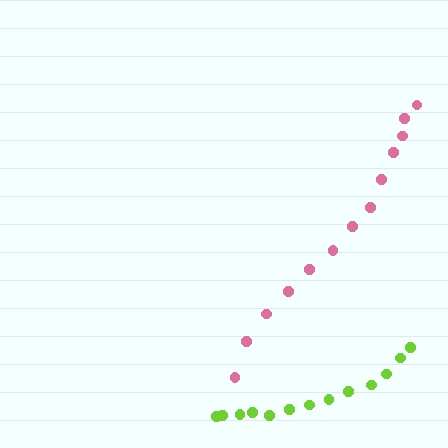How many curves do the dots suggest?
There are 2 distinct paths.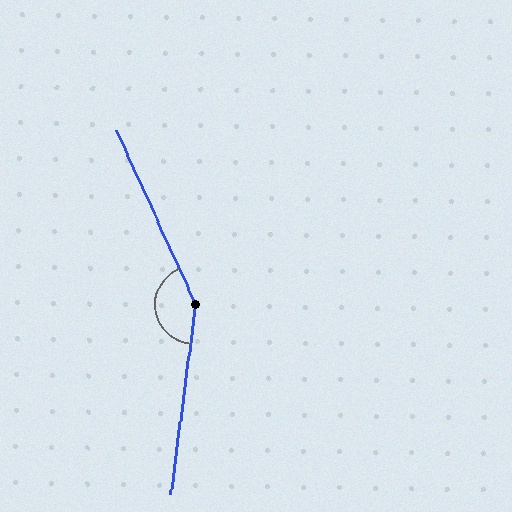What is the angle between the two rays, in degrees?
Approximately 148 degrees.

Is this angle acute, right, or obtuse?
It is obtuse.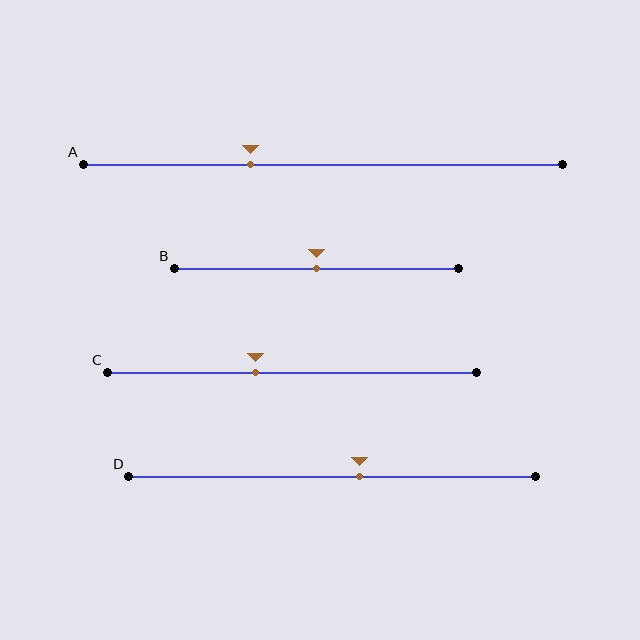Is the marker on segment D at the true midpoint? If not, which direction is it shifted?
No, the marker on segment D is shifted to the right by about 7% of the segment length.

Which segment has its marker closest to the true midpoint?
Segment B has its marker closest to the true midpoint.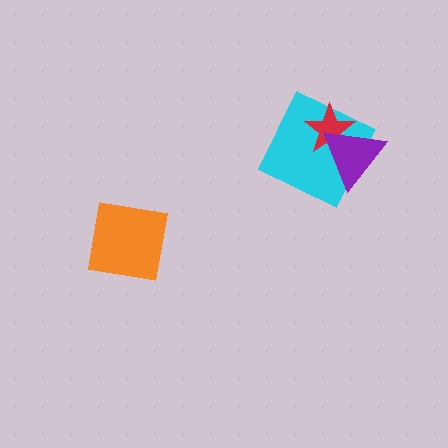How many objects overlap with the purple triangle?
2 objects overlap with the purple triangle.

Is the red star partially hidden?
Yes, it is partially covered by another shape.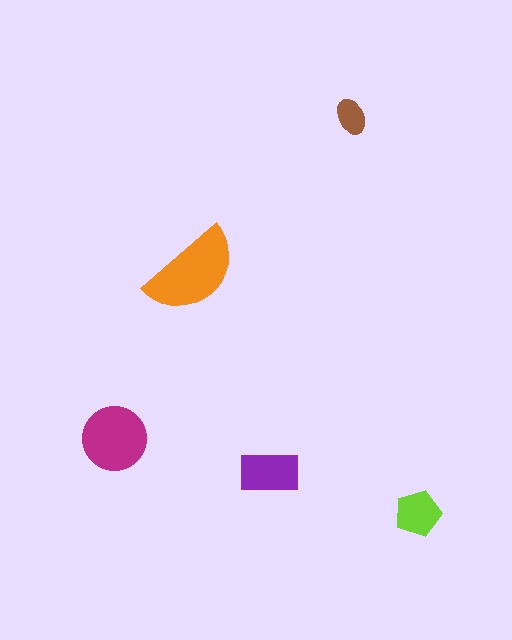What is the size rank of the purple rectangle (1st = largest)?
3rd.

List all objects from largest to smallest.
The orange semicircle, the magenta circle, the purple rectangle, the lime pentagon, the brown ellipse.